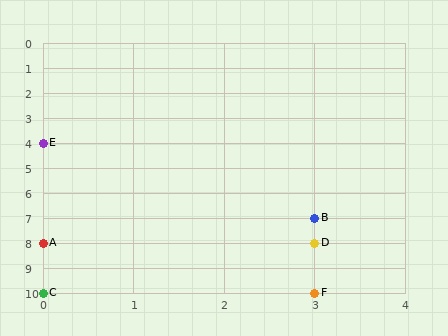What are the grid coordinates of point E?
Point E is at grid coordinates (0, 4).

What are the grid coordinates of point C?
Point C is at grid coordinates (0, 10).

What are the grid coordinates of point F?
Point F is at grid coordinates (3, 10).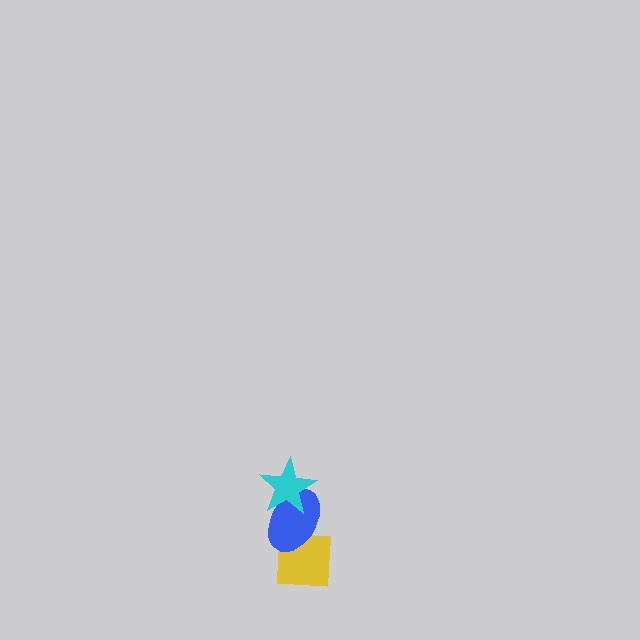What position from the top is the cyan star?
The cyan star is 1st from the top.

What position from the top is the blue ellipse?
The blue ellipse is 2nd from the top.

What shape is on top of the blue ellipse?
The cyan star is on top of the blue ellipse.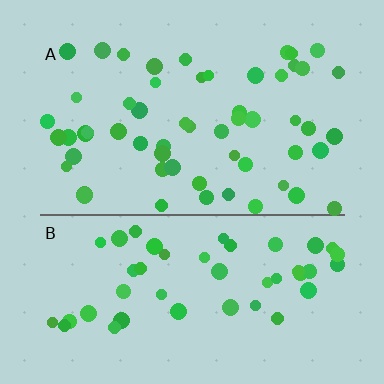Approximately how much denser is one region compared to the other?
Approximately 1.1× — region A over region B.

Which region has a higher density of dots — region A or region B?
A (the top).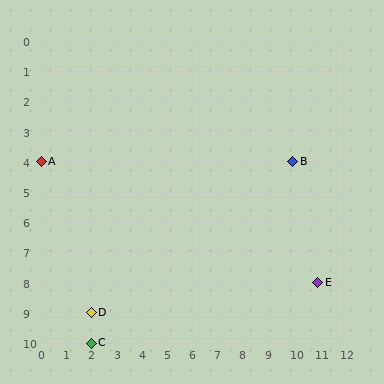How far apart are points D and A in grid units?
Points D and A are 2 columns and 5 rows apart (about 5.4 grid units diagonally).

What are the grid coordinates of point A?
Point A is at grid coordinates (0, 4).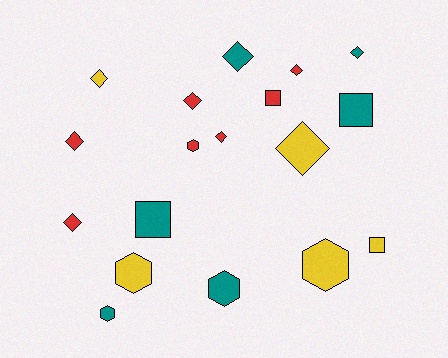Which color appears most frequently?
Red, with 7 objects.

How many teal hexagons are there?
There are 2 teal hexagons.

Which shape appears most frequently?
Diamond, with 9 objects.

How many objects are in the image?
There are 18 objects.